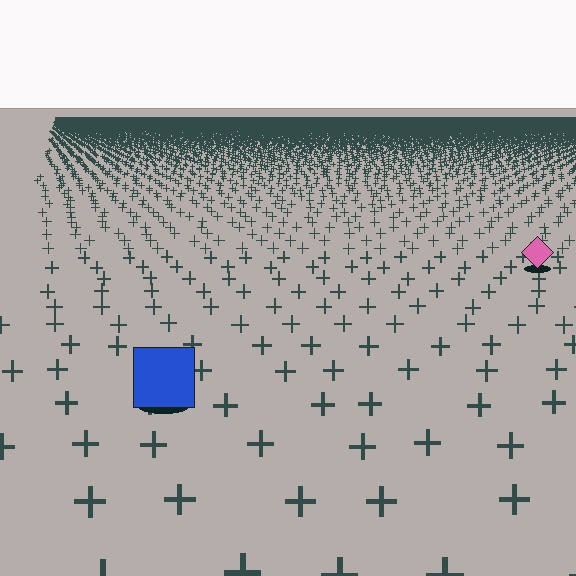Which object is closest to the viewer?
The blue square is closest. The texture marks near it are larger and more spread out.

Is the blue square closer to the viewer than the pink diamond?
Yes. The blue square is closer — you can tell from the texture gradient: the ground texture is coarser near it.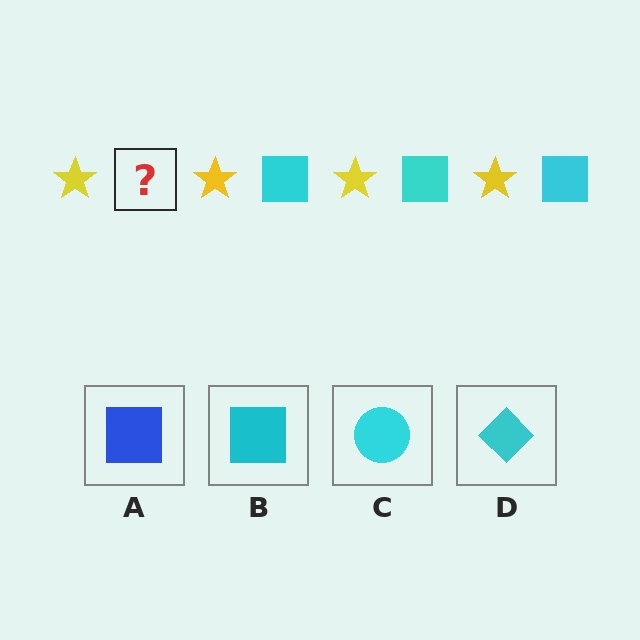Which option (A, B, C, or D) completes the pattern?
B.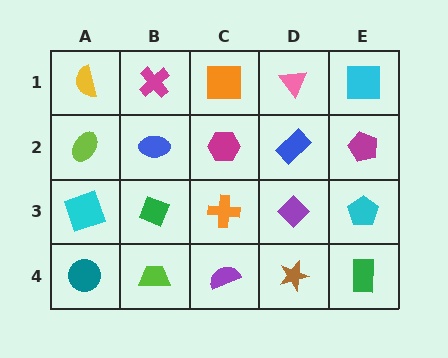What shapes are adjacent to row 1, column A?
A lime ellipse (row 2, column A), a magenta cross (row 1, column B).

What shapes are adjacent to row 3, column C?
A magenta hexagon (row 2, column C), a purple semicircle (row 4, column C), a green diamond (row 3, column B), a purple diamond (row 3, column D).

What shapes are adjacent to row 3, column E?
A magenta pentagon (row 2, column E), a green rectangle (row 4, column E), a purple diamond (row 3, column D).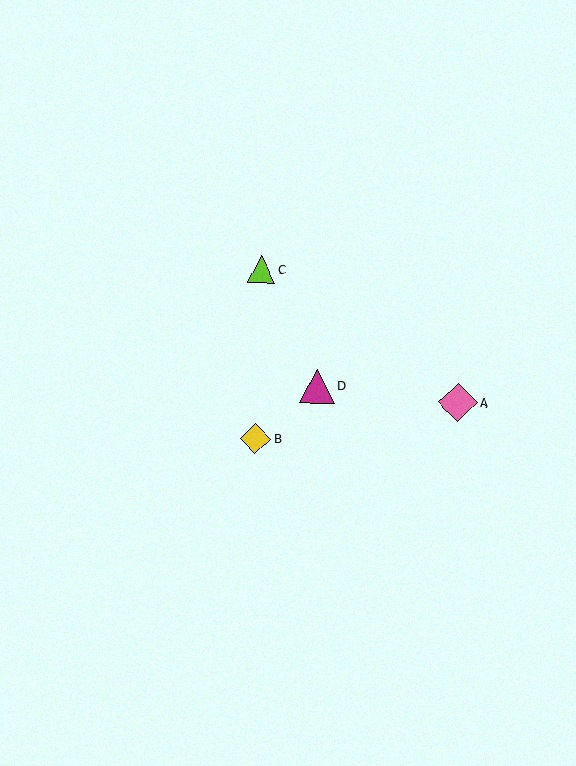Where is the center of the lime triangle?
The center of the lime triangle is at (262, 269).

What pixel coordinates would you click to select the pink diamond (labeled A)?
Click at (458, 402) to select the pink diamond A.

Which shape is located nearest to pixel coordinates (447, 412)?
The pink diamond (labeled A) at (458, 402) is nearest to that location.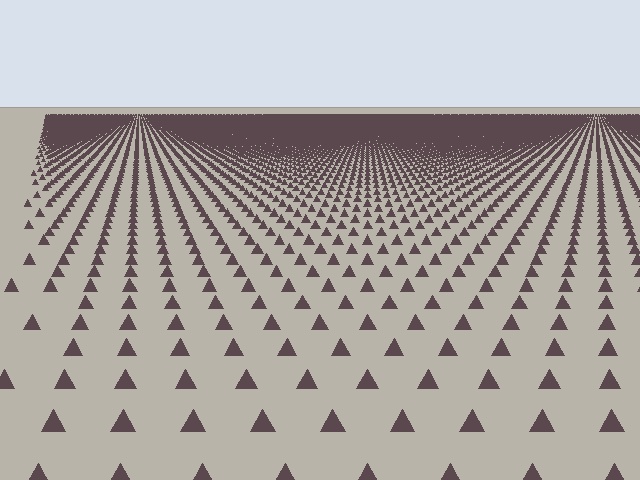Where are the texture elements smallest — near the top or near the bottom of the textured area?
Near the top.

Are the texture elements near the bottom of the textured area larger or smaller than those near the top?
Larger. Near the bottom, elements are closer to the viewer and appear at a bigger on-screen size.